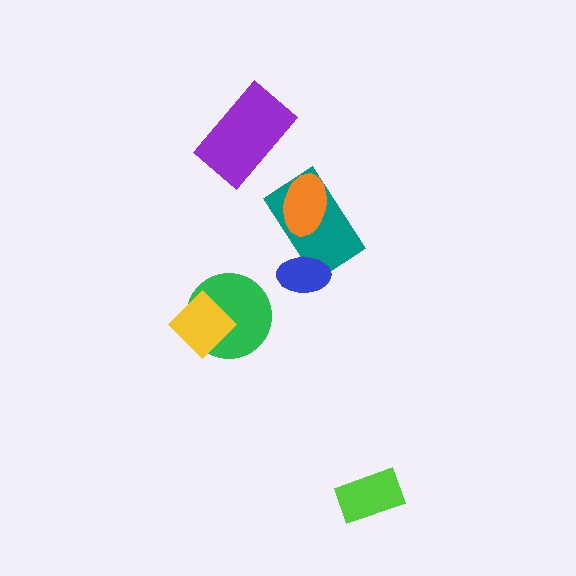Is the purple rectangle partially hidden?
No, no other shape covers it.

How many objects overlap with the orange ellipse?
1 object overlaps with the orange ellipse.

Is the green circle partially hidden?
Yes, it is partially covered by another shape.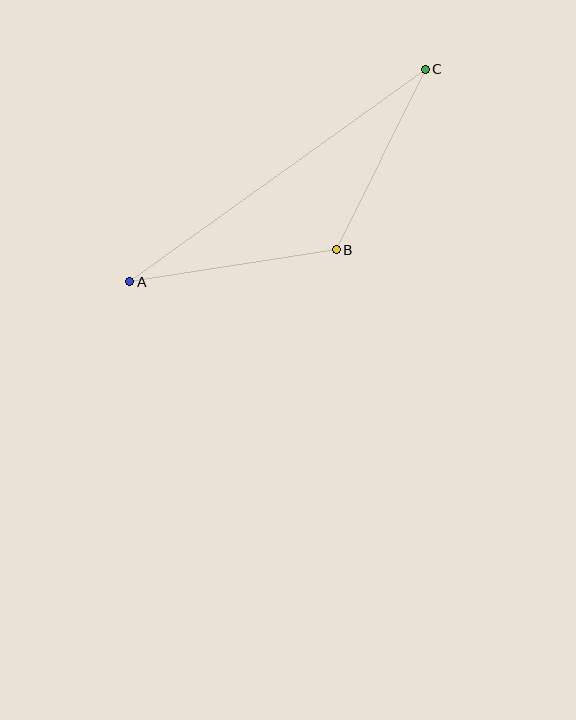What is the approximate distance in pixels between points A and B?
The distance between A and B is approximately 209 pixels.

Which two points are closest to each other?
Points B and C are closest to each other.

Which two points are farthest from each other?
Points A and C are farthest from each other.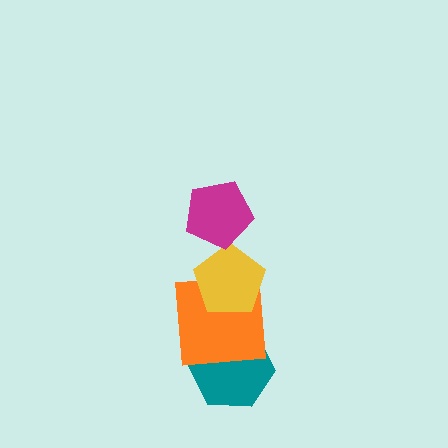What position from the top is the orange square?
The orange square is 3rd from the top.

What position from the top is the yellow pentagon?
The yellow pentagon is 2nd from the top.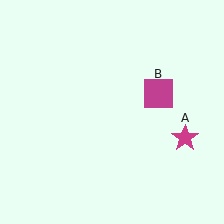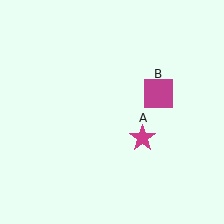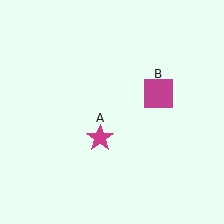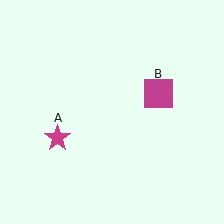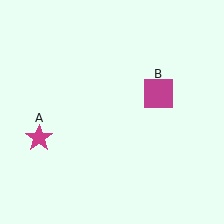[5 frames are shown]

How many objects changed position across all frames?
1 object changed position: magenta star (object A).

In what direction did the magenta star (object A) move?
The magenta star (object A) moved left.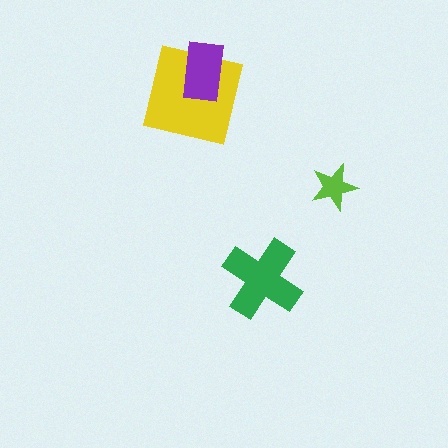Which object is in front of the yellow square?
The purple rectangle is in front of the yellow square.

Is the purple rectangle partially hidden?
No, no other shape covers it.